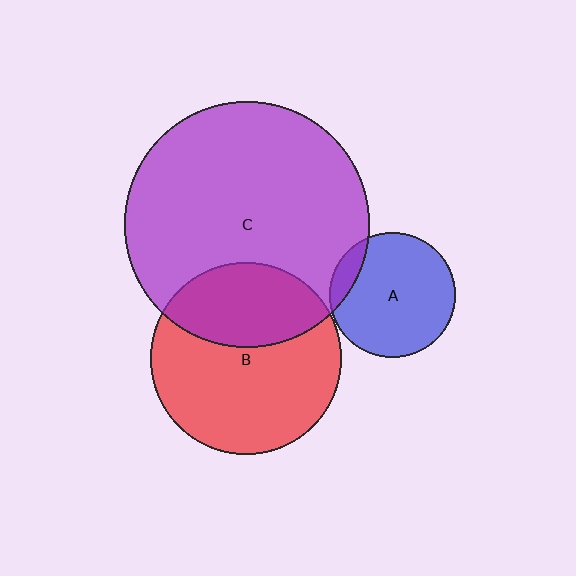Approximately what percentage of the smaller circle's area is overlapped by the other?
Approximately 10%.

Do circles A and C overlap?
Yes.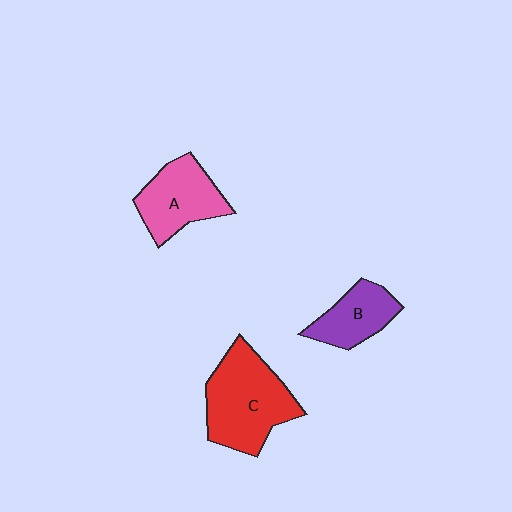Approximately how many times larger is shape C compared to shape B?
Approximately 1.8 times.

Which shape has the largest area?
Shape C (red).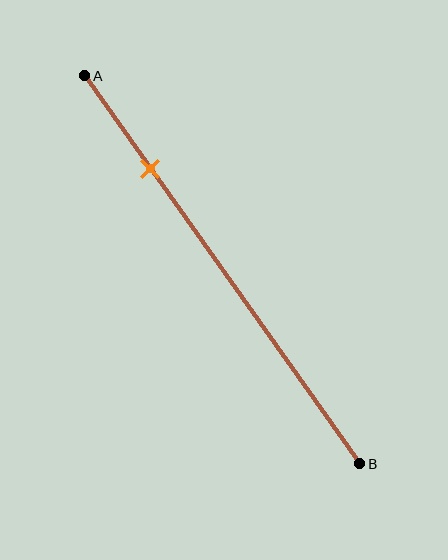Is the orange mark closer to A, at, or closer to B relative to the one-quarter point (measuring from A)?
The orange mark is approximately at the one-quarter point of segment AB.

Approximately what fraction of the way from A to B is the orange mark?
The orange mark is approximately 25% of the way from A to B.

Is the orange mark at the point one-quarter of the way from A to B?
Yes, the mark is approximately at the one-quarter point.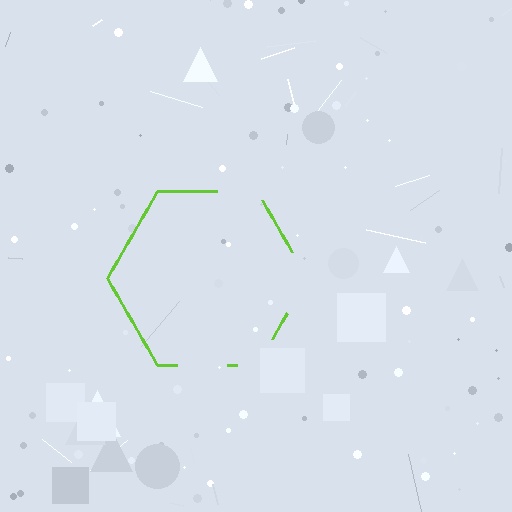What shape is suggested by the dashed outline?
The dashed outline suggests a hexagon.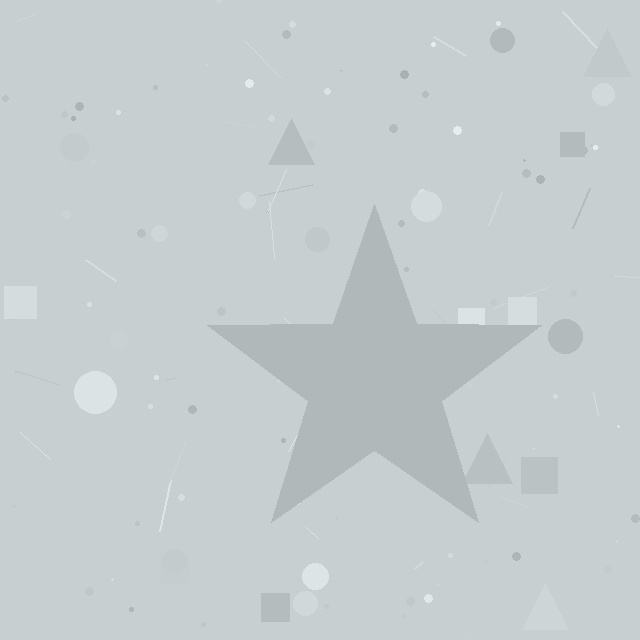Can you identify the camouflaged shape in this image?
The camouflaged shape is a star.